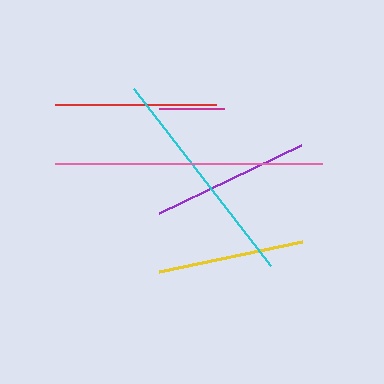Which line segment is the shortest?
The magenta line is the shortest at approximately 65 pixels.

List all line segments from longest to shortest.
From longest to shortest: pink, cyan, red, purple, yellow, magenta.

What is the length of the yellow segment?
The yellow segment is approximately 146 pixels long.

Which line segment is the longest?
The pink line is the longest at approximately 267 pixels.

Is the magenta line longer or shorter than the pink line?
The pink line is longer than the magenta line.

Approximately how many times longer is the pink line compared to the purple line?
The pink line is approximately 1.7 times the length of the purple line.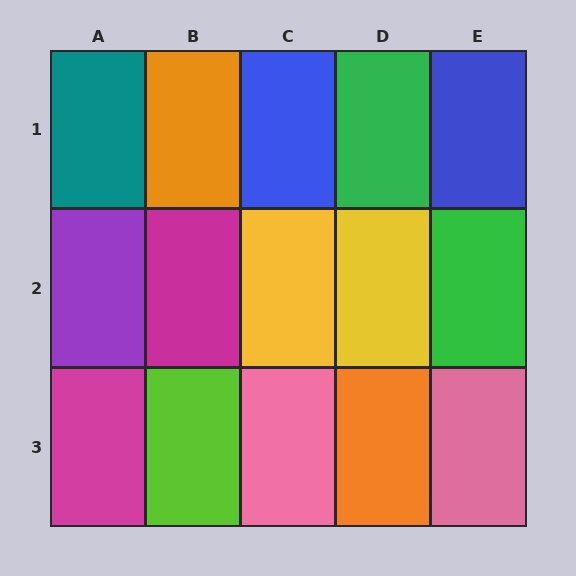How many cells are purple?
1 cell is purple.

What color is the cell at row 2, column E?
Green.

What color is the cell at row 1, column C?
Blue.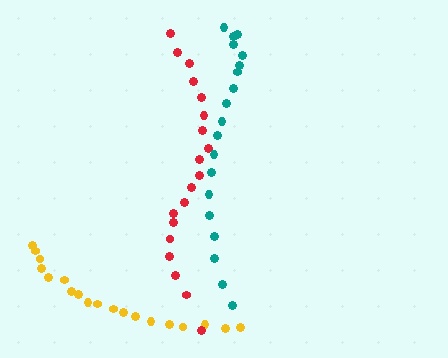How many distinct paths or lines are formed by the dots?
There are 3 distinct paths.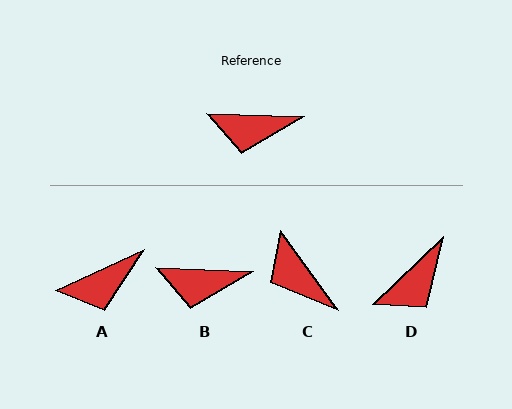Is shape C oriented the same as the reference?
No, it is off by about 52 degrees.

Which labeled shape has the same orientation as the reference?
B.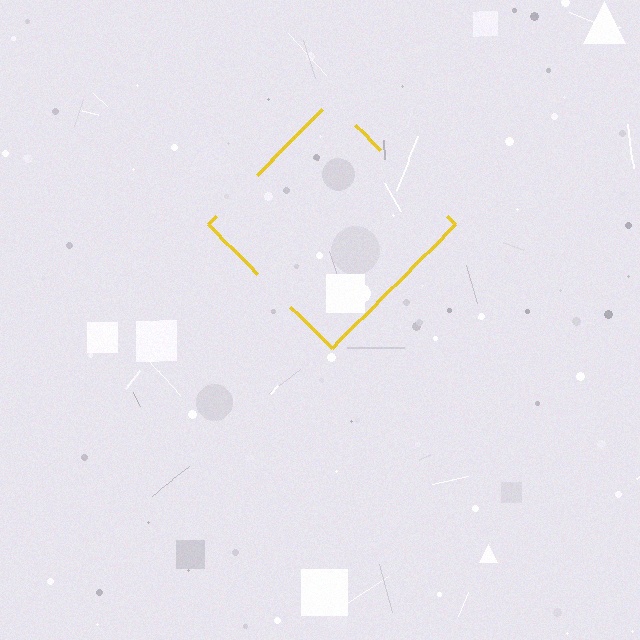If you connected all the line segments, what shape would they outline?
They would outline a diamond.